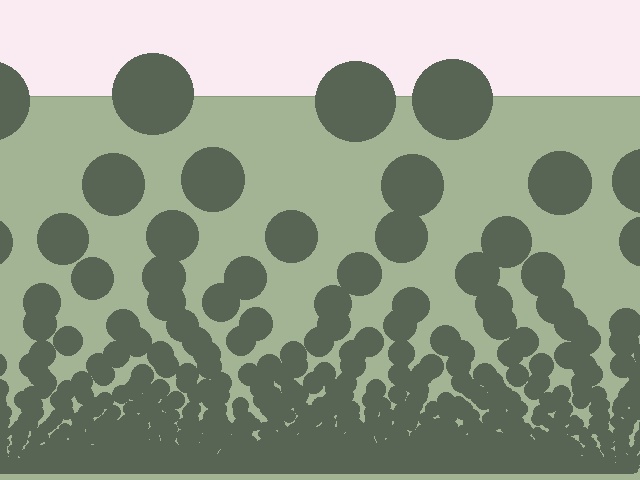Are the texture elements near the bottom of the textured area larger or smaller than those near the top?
Smaller. The gradient is inverted — elements near the bottom are smaller and denser.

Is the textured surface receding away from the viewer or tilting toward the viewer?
The surface appears to tilt toward the viewer. Texture elements get larger and sparser toward the top.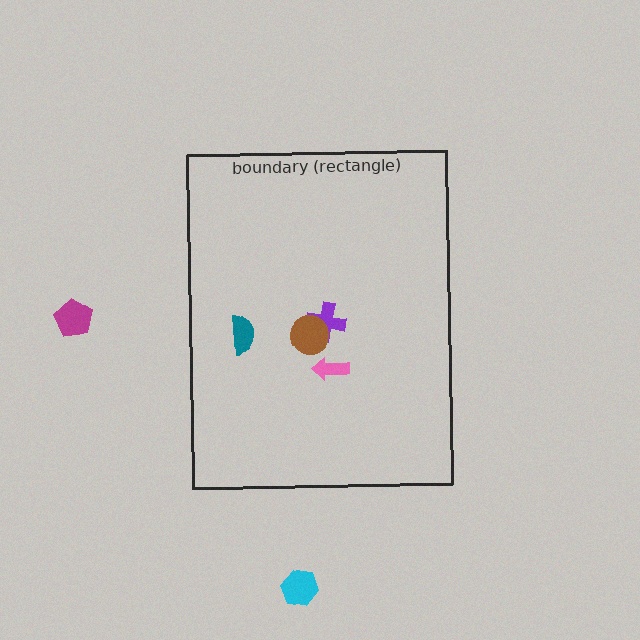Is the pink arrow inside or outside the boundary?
Inside.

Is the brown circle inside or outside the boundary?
Inside.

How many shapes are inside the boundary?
4 inside, 2 outside.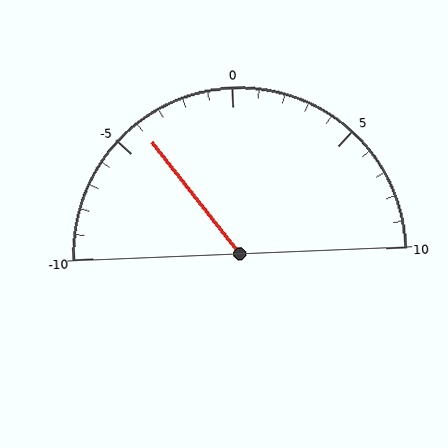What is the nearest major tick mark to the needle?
The nearest major tick mark is -5.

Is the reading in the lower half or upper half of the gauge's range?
The reading is in the lower half of the range (-10 to 10).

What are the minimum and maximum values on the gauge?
The gauge ranges from -10 to 10.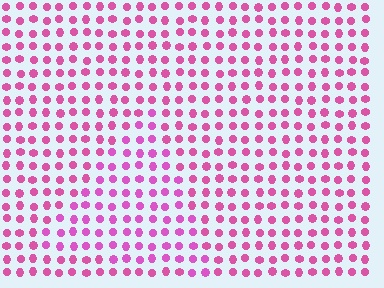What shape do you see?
I see a triangle.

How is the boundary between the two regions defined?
The boundary is defined purely by a slight shift in hue (about 15 degrees). Spacing, size, and orientation are identical on both sides.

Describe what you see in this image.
The image is filled with small pink elements in a uniform arrangement. A triangle-shaped region is visible where the elements are tinted to a slightly different hue, forming a subtle color boundary.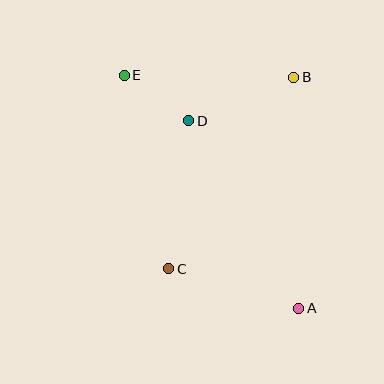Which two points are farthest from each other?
Points A and E are farthest from each other.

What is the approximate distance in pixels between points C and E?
The distance between C and E is approximately 199 pixels.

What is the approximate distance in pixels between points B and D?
The distance between B and D is approximately 113 pixels.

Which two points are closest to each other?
Points D and E are closest to each other.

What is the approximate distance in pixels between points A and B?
The distance between A and B is approximately 231 pixels.